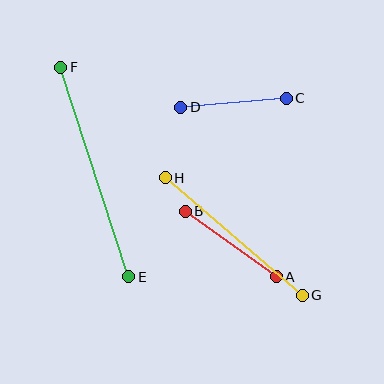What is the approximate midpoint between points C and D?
The midpoint is at approximately (234, 103) pixels.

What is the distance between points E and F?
The distance is approximately 220 pixels.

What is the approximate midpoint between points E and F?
The midpoint is at approximately (95, 172) pixels.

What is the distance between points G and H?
The distance is approximately 181 pixels.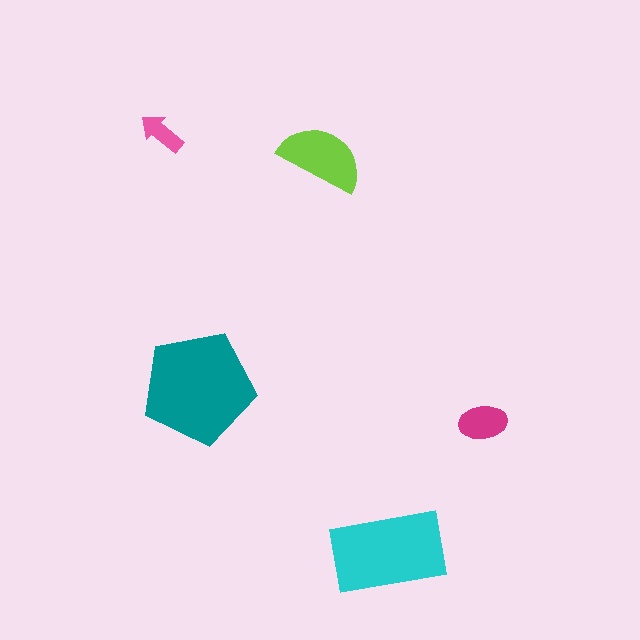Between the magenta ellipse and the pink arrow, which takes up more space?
The magenta ellipse.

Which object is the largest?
The teal pentagon.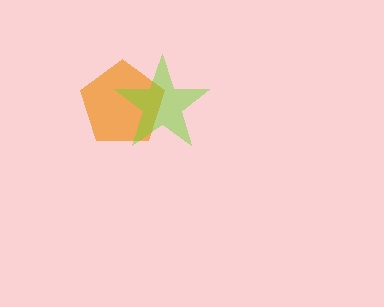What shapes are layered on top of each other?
The layered shapes are: an orange pentagon, a lime star.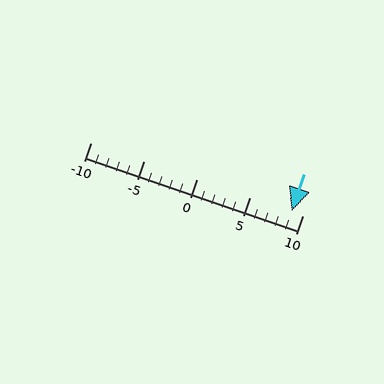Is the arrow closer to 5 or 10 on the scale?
The arrow is closer to 10.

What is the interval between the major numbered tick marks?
The major tick marks are spaced 5 units apart.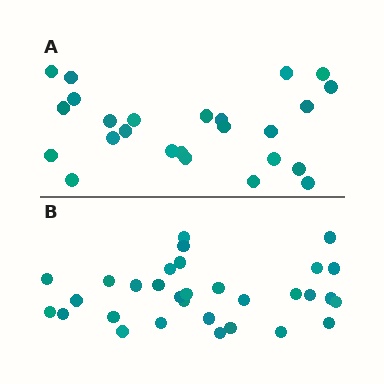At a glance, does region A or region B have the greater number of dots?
Region B (the bottom region) has more dots.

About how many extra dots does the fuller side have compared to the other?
Region B has about 6 more dots than region A.